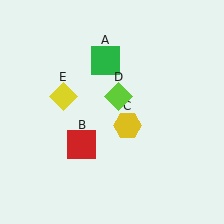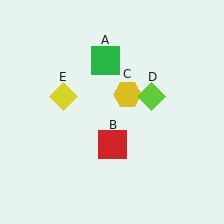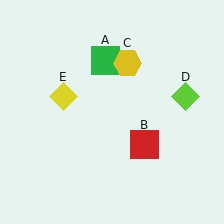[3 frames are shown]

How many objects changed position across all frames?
3 objects changed position: red square (object B), yellow hexagon (object C), lime diamond (object D).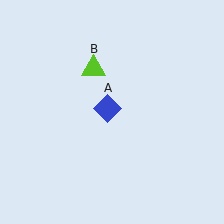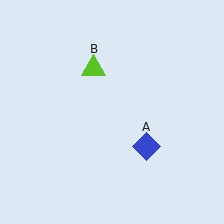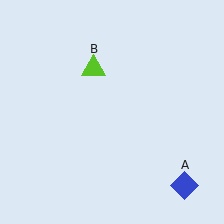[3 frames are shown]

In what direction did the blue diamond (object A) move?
The blue diamond (object A) moved down and to the right.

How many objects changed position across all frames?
1 object changed position: blue diamond (object A).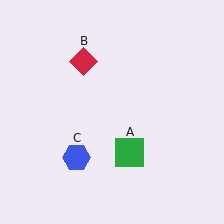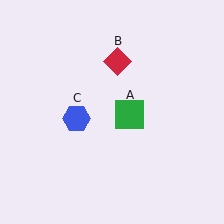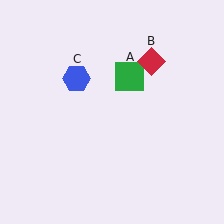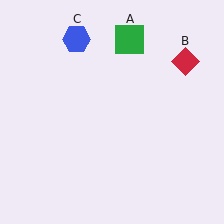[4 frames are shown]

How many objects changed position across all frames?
3 objects changed position: green square (object A), red diamond (object B), blue hexagon (object C).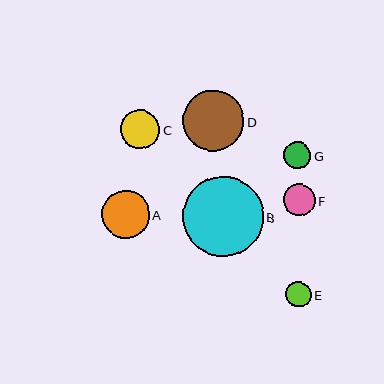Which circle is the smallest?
Circle E is the smallest with a size of approximately 26 pixels.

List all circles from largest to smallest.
From largest to smallest: B, D, A, C, F, G, E.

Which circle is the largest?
Circle B is the largest with a size of approximately 80 pixels.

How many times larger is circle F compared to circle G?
Circle F is approximately 1.2 times the size of circle G.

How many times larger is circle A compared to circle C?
Circle A is approximately 1.2 times the size of circle C.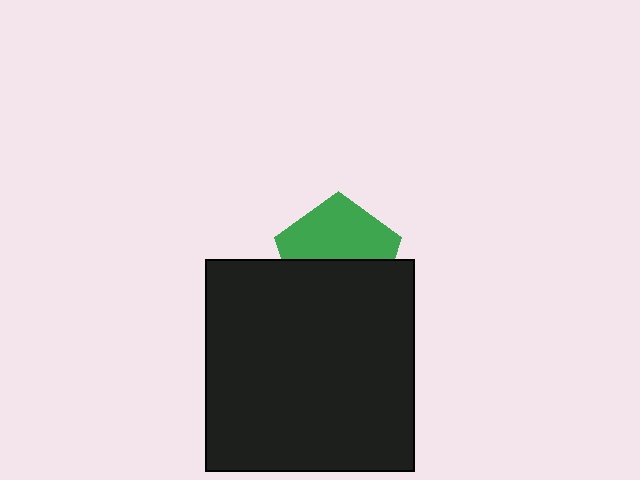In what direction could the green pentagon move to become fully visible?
The green pentagon could move up. That would shift it out from behind the black rectangle entirely.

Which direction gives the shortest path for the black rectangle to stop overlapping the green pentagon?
Moving down gives the shortest separation.